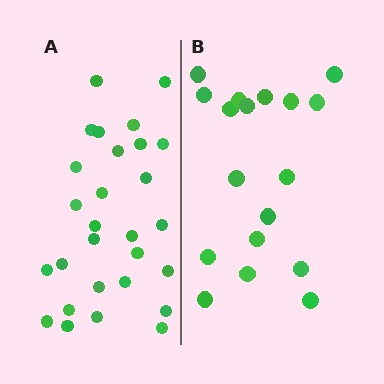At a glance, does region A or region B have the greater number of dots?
Region A (the left region) has more dots.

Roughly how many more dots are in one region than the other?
Region A has roughly 10 or so more dots than region B.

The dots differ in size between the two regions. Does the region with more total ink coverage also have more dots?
No. Region B has more total ink coverage because its dots are larger, but region A actually contains more individual dots. Total area can be misleading — the number of items is what matters here.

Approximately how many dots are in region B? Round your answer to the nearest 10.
About 20 dots. (The exact count is 18, which rounds to 20.)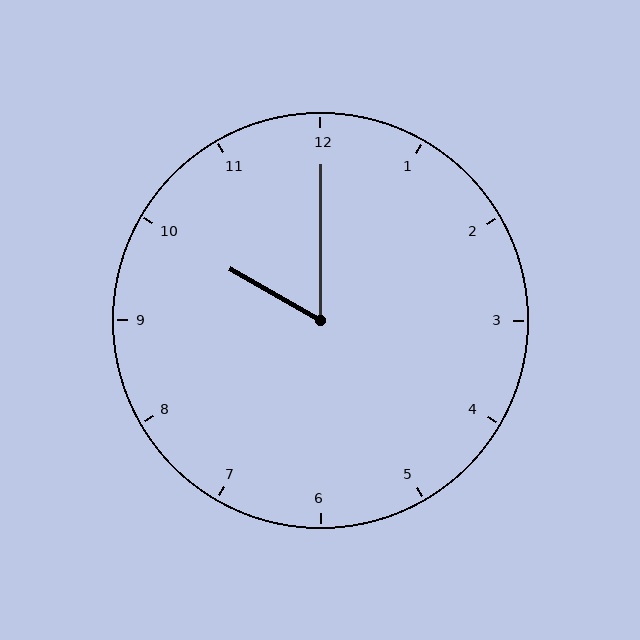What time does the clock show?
10:00.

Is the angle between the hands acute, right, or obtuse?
It is acute.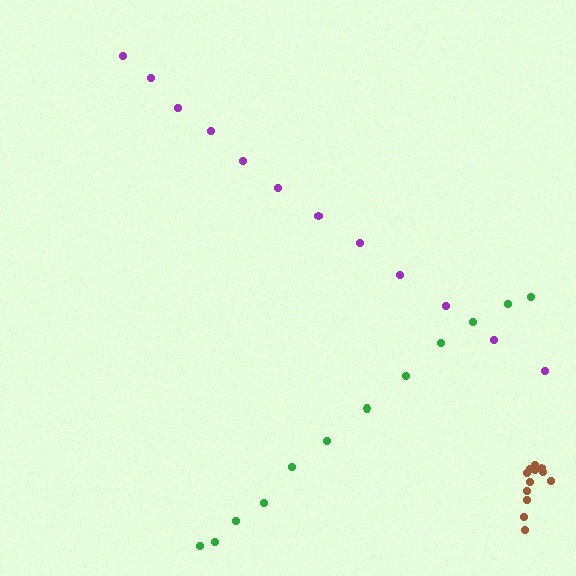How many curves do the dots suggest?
There are 3 distinct paths.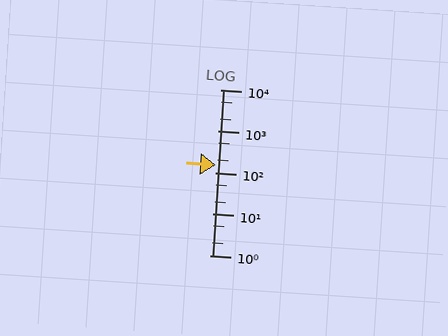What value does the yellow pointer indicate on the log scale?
The pointer indicates approximately 150.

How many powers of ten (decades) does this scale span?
The scale spans 4 decades, from 1 to 10000.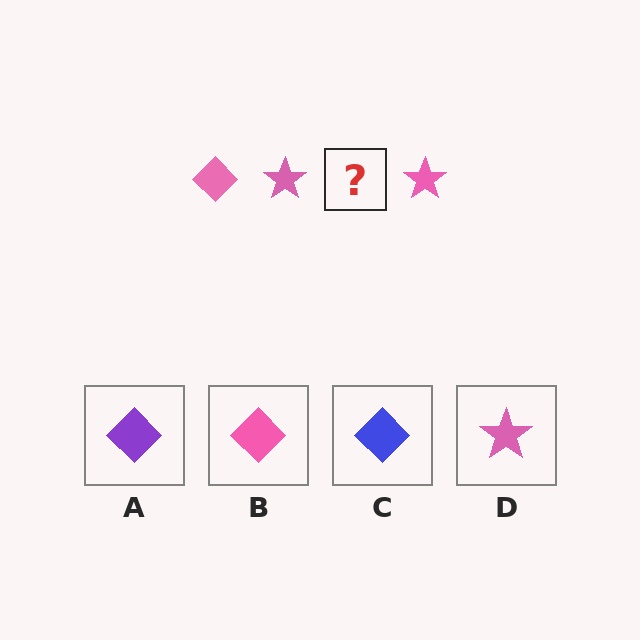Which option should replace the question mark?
Option B.